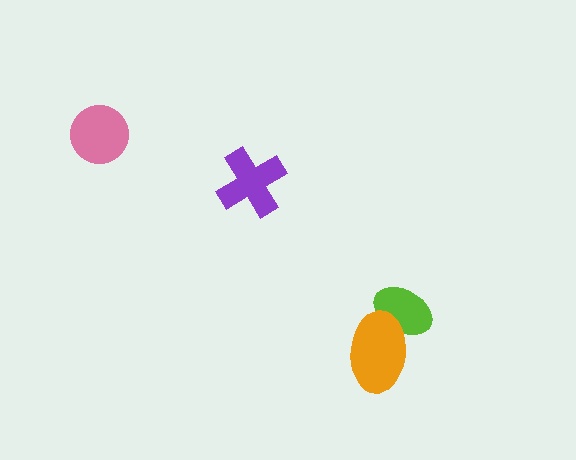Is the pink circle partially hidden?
No, no other shape covers it.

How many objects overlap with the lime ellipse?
1 object overlaps with the lime ellipse.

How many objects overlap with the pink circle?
0 objects overlap with the pink circle.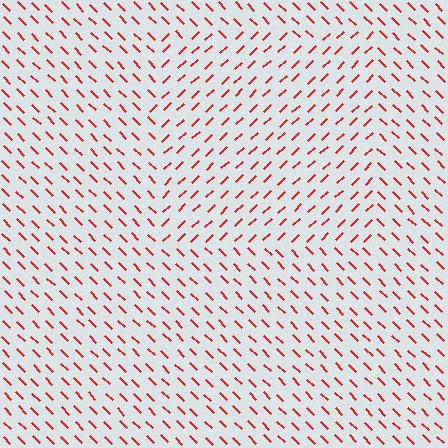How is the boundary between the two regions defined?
The boundary is defined purely by a change in line orientation (approximately 88 degrees difference). All lines are the same color and thickness.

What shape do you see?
I see a rectangle.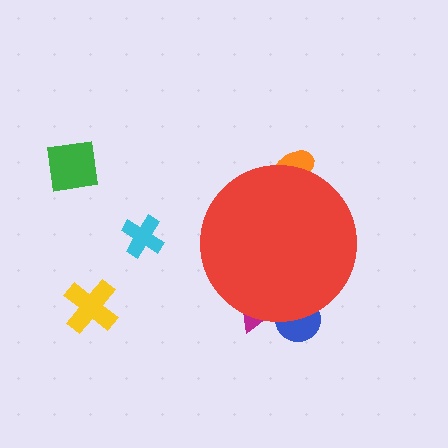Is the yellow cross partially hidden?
No, the yellow cross is fully visible.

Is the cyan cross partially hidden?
No, the cyan cross is fully visible.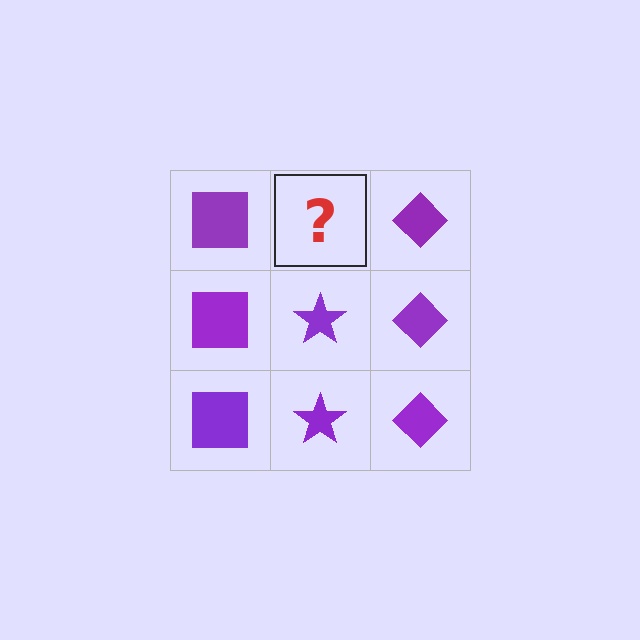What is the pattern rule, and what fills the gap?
The rule is that each column has a consistent shape. The gap should be filled with a purple star.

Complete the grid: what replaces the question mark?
The question mark should be replaced with a purple star.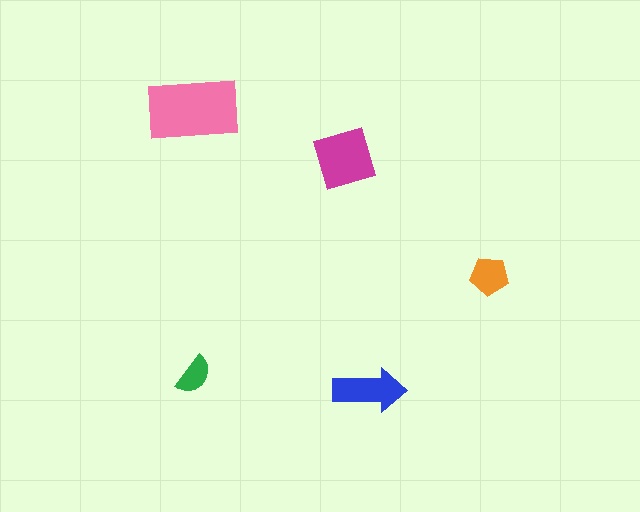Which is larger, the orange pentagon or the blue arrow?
The blue arrow.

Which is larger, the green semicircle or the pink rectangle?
The pink rectangle.